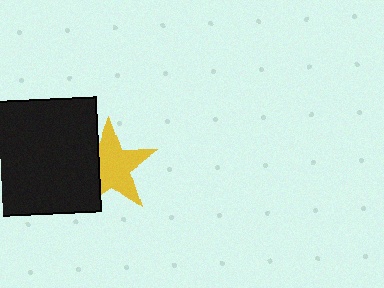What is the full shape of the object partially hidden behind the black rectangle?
The partially hidden object is a yellow star.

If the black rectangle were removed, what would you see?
You would see the complete yellow star.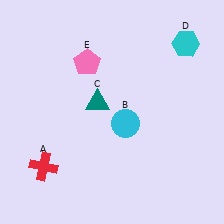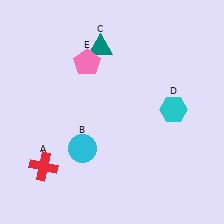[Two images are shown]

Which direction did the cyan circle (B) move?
The cyan circle (B) moved left.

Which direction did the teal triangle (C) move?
The teal triangle (C) moved up.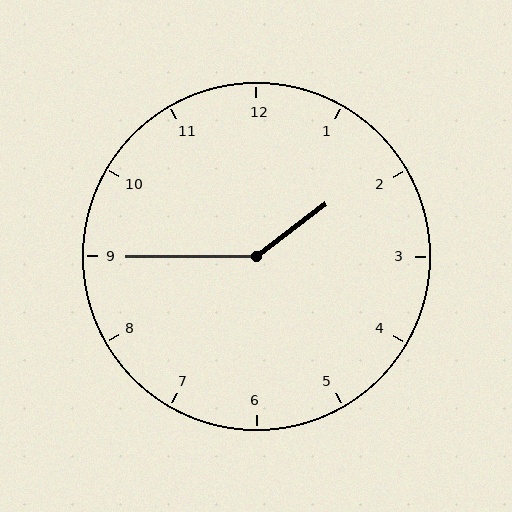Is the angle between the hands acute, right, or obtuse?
It is obtuse.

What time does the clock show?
1:45.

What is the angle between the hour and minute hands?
Approximately 142 degrees.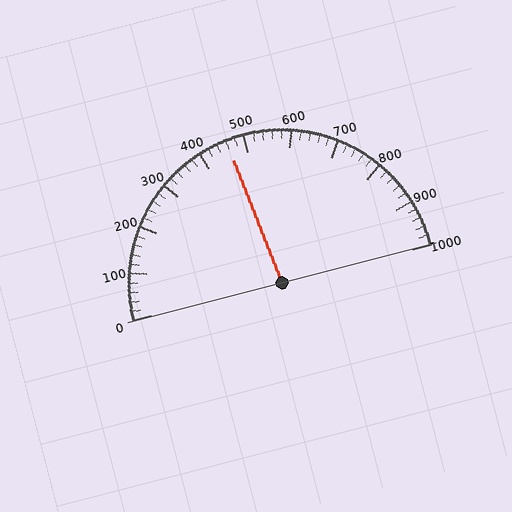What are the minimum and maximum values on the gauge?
The gauge ranges from 0 to 1000.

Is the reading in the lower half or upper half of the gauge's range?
The reading is in the lower half of the range (0 to 1000).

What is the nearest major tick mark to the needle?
The nearest major tick mark is 500.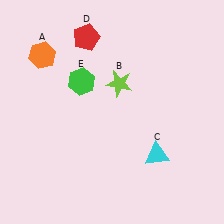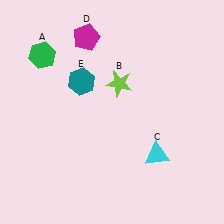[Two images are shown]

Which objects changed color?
A changed from orange to green. D changed from red to magenta. E changed from green to teal.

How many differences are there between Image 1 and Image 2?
There are 3 differences between the two images.